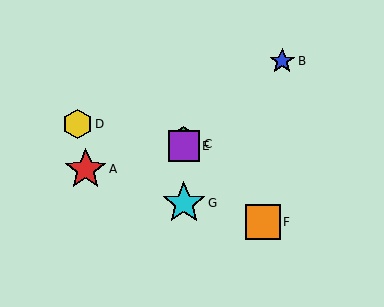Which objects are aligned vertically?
Objects C, E, G are aligned vertically.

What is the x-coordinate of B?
Object B is at x≈282.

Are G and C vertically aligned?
Yes, both are at x≈184.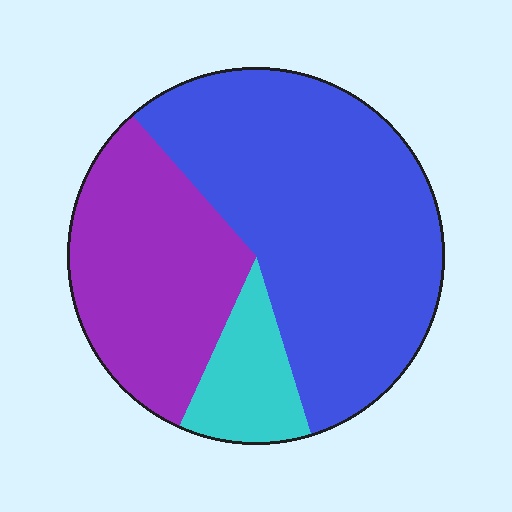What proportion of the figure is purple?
Purple covers around 30% of the figure.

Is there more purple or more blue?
Blue.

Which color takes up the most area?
Blue, at roughly 55%.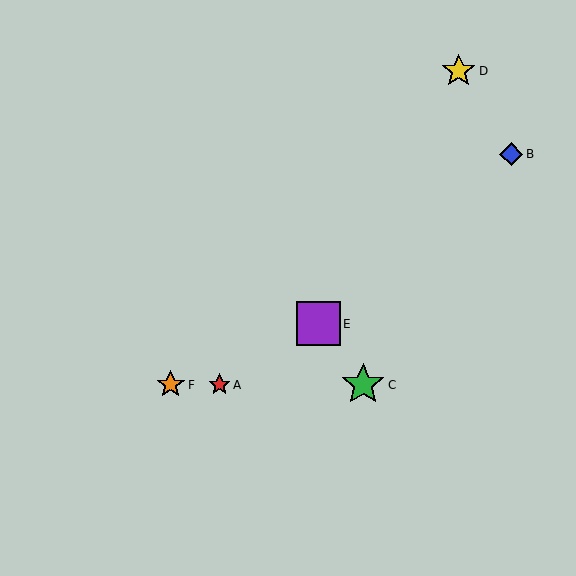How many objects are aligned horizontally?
3 objects (A, C, F) are aligned horizontally.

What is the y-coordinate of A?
Object A is at y≈384.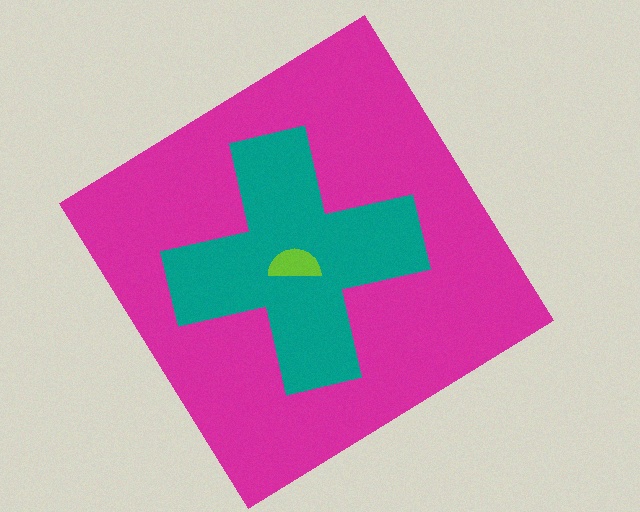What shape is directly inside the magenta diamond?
The teal cross.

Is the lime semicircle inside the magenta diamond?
Yes.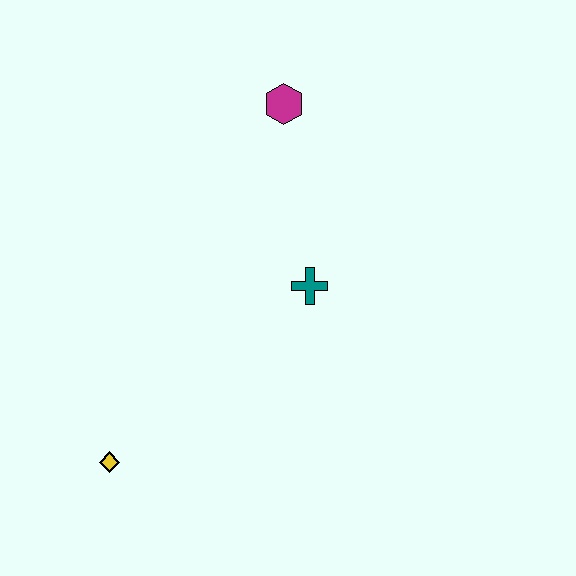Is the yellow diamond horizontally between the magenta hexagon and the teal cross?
No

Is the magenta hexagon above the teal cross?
Yes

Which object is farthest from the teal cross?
The yellow diamond is farthest from the teal cross.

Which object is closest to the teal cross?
The magenta hexagon is closest to the teal cross.